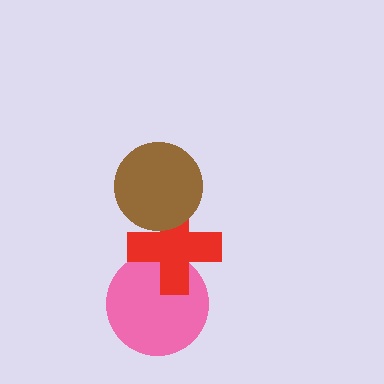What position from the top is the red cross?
The red cross is 2nd from the top.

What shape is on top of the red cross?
The brown circle is on top of the red cross.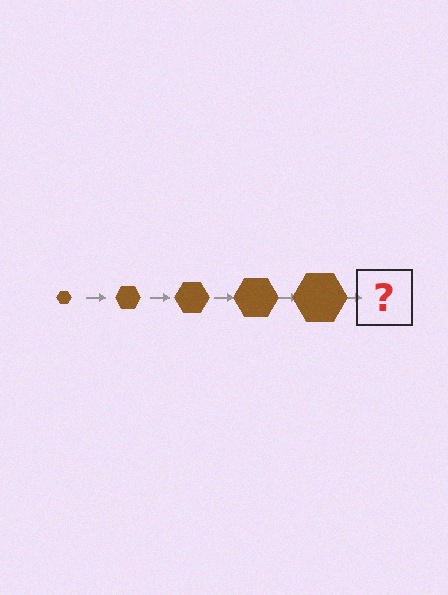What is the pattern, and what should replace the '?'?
The pattern is that the hexagon gets progressively larger each step. The '?' should be a brown hexagon, larger than the previous one.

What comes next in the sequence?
The next element should be a brown hexagon, larger than the previous one.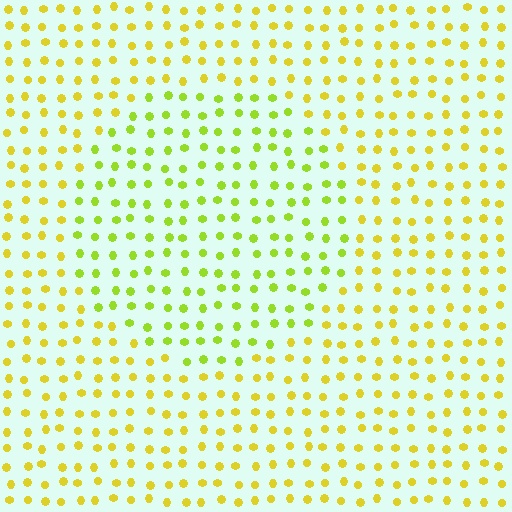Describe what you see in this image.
The image is filled with small yellow elements in a uniform arrangement. A circle-shaped region is visible where the elements are tinted to a slightly different hue, forming a subtle color boundary.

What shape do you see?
I see a circle.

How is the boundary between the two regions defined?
The boundary is defined purely by a slight shift in hue (about 29 degrees). Spacing, size, and orientation are identical on both sides.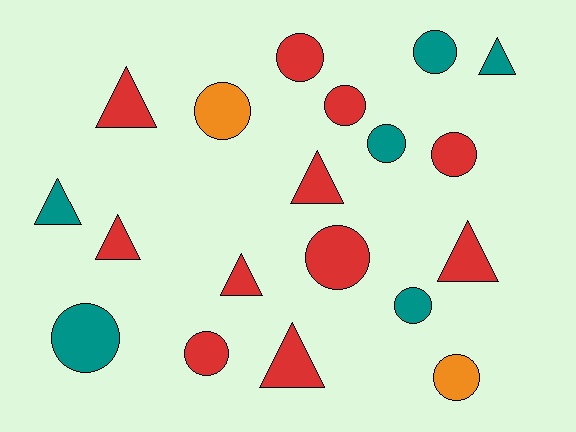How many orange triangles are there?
There are no orange triangles.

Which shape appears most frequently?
Circle, with 11 objects.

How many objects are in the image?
There are 19 objects.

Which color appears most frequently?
Red, with 11 objects.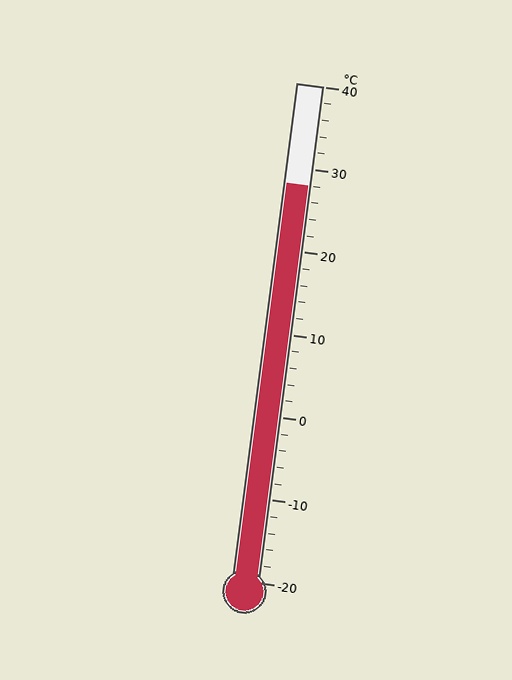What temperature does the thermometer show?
The thermometer shows approximately 28°C.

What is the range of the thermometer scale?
The thermometer scale ranges from -20°C to 40°C.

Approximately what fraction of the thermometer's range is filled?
The thermometer is filled to approximately 80% of its range.